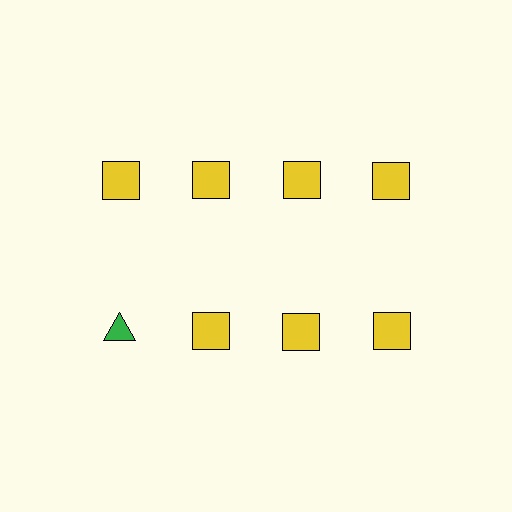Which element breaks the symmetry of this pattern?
The green triangle in the second row, leftmost column breaks the symmetry. All other shapes are yellow squares.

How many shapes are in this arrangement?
There are 8 shapes arranged in a grid pattern.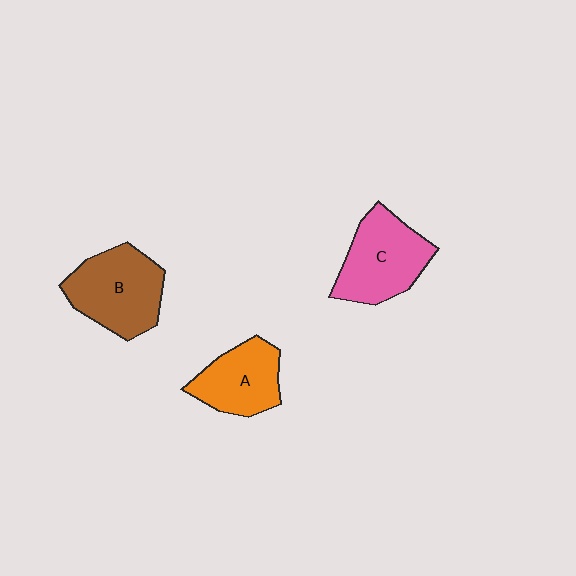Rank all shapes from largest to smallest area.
From largest to smallest: B (brown), C (pink), A (orange).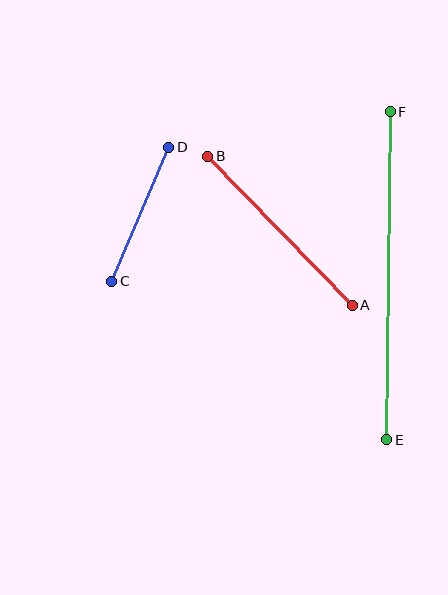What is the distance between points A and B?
The distance is approximately 207 pixels.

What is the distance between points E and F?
The distance is approximately 328 pixels.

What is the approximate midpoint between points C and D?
The midpoint is at approximately (140, 214) pixels.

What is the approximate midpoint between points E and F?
The midpoint is at approximately (389, 276) pixels.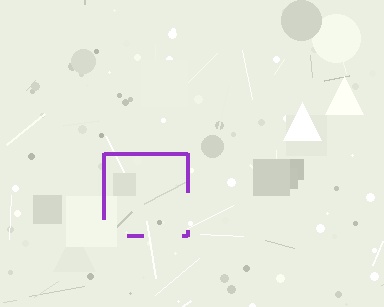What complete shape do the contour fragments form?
The contour fragments form a square.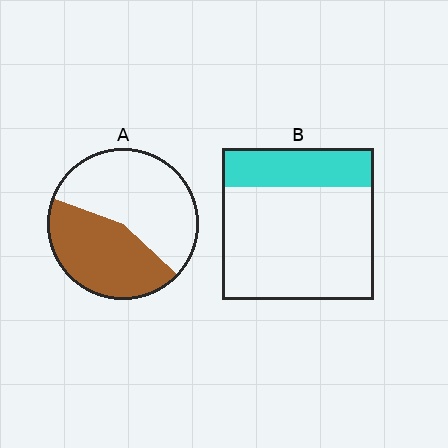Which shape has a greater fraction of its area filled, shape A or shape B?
Shape A.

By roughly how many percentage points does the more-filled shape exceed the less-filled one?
By roughly 20 percentage points (A over B).